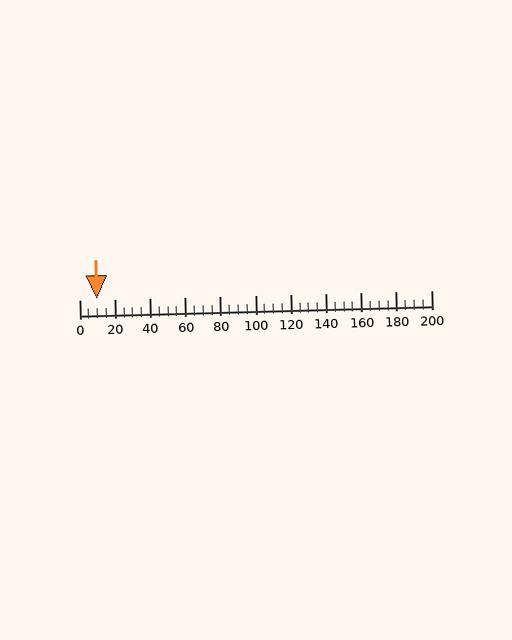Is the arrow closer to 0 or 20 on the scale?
The arrow is closer to 20.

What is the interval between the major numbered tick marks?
The major tick marks are spaced 20 units apart.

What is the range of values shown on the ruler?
The ruler shows values from 0 to 200.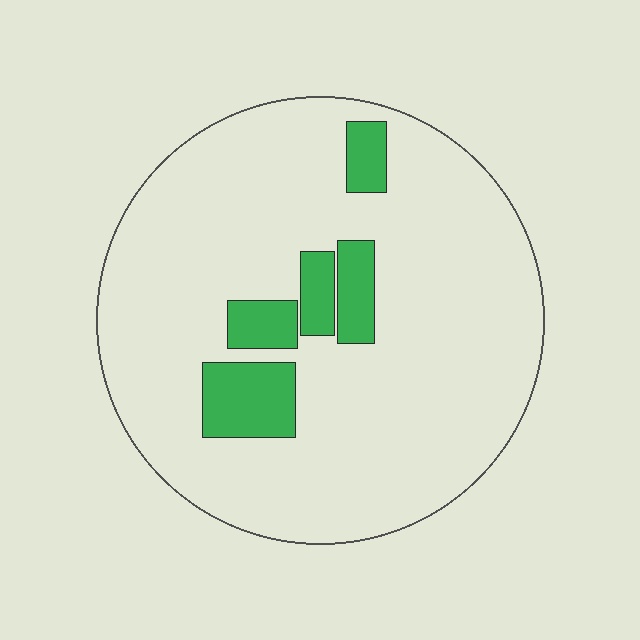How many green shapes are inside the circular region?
5.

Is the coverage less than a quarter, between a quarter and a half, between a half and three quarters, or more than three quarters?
Less than a quarter.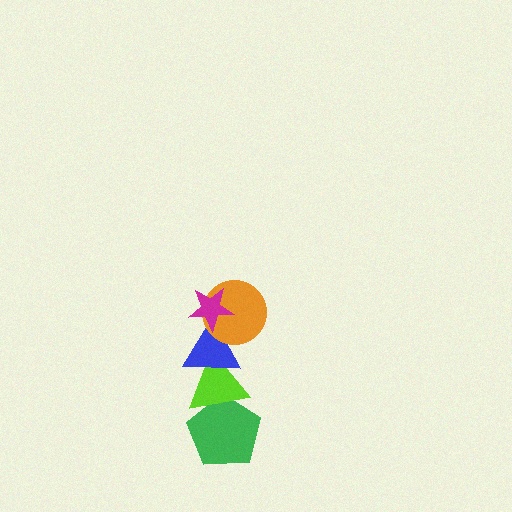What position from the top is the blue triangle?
The blue triangle is 3rd from the top.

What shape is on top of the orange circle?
The magenta star is on top of the orange circle.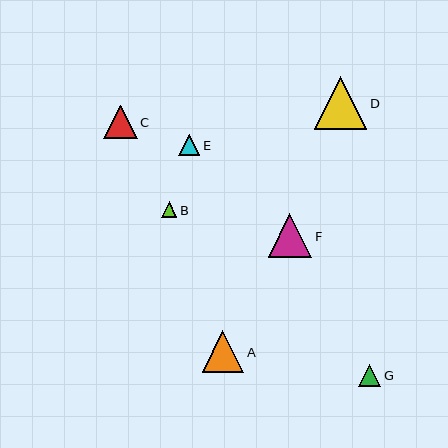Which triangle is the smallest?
Triangle B is the smallest with a size of approximately 16 pixels.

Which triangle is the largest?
Triangle D is the largest with a size of approximately 52 pixels.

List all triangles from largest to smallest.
From largest to smallest: D, F, A, C, G, E, B.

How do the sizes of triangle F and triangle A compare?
Triangle F and triangle A are approximately the same size.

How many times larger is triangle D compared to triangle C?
Triangle D is approximately 1.6 times the size of triangle C.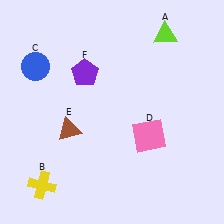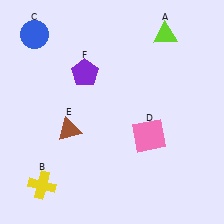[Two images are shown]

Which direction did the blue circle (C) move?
The blue circle (C) moved up.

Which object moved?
The blue circle (C) moved up.